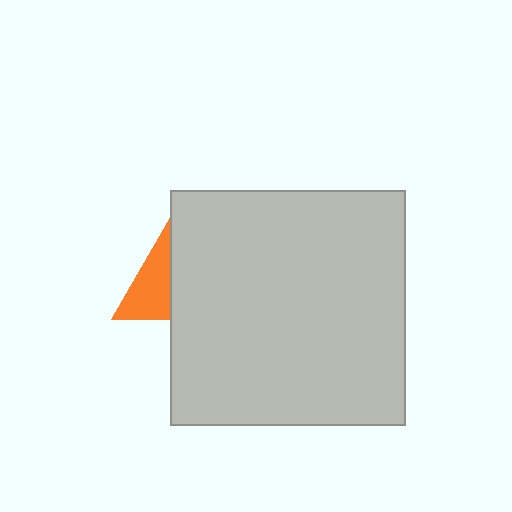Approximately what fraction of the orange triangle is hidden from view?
Roughly 57% of the orange triangle is hidden behind the light gray square.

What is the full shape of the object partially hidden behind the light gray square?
The partially hidden object is an orange triangle.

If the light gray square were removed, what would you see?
You would see the complete orange triangle.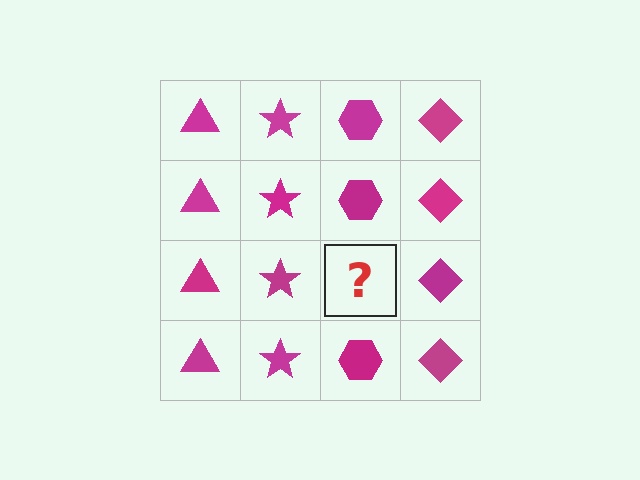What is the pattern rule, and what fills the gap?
The rule is that each column has a consistent shape. The gap should be filled with a magenta hexagon.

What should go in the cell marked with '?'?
The missing cell should contain a magenta hexagon.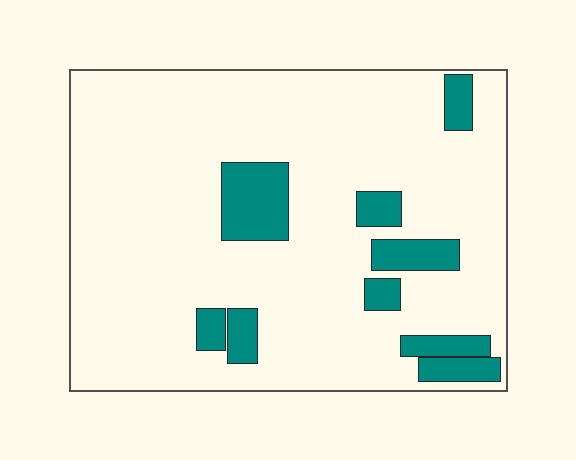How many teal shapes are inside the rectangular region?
9.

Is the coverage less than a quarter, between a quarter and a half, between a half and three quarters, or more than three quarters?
Less than a quarter.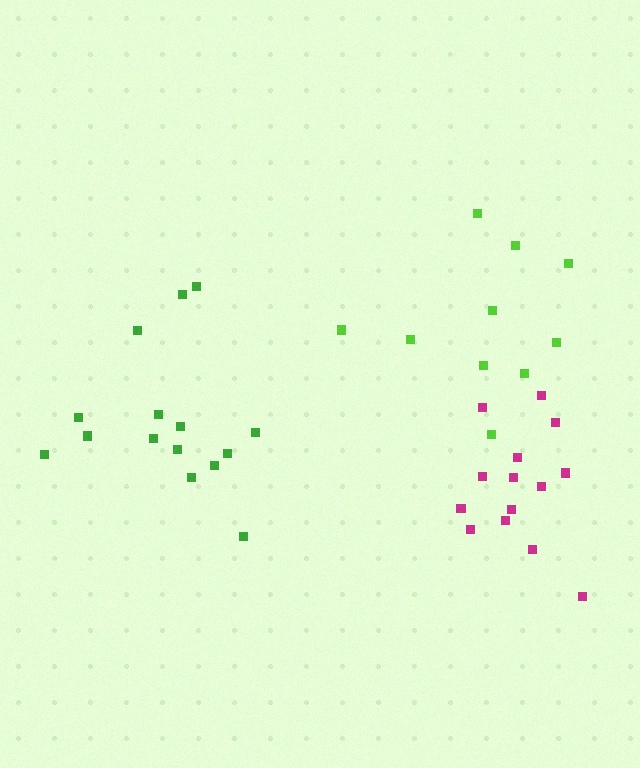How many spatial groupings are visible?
There are 3 spatial groupings.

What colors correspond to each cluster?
The clusters are colored: lime, green, magenta.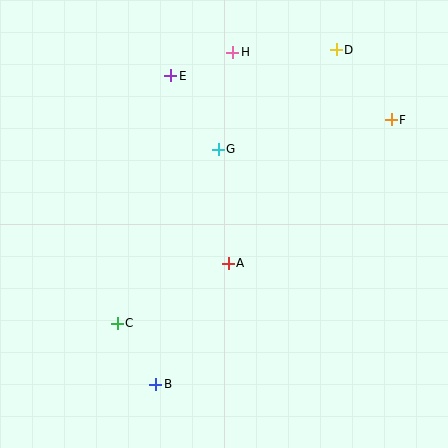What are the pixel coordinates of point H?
Point H is at (233, 52).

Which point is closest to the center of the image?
Point A at (228, 263) is closest to the center.